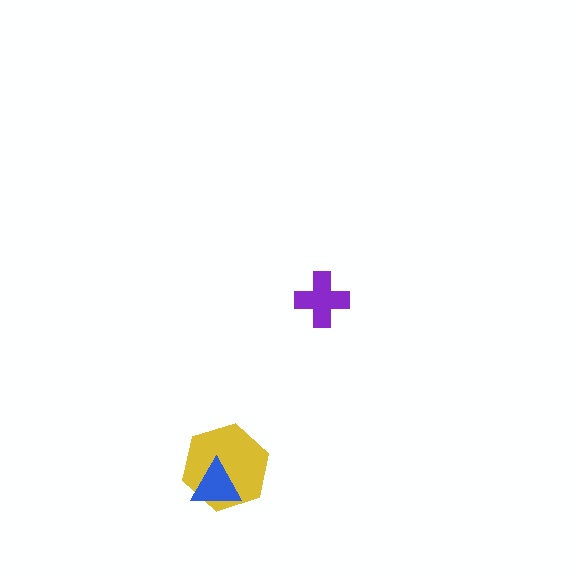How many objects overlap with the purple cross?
0 objects overlap with the purple cross.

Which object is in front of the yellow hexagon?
The blue triangle is in front of the yellow hexagon.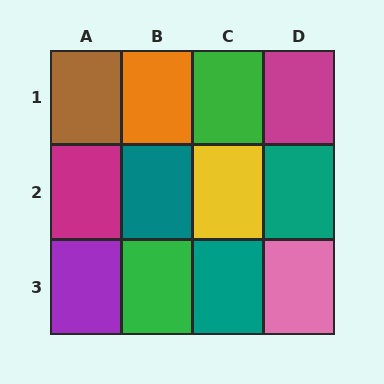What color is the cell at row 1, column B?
Orange.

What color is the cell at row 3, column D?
Pink.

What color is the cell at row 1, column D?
Magenta.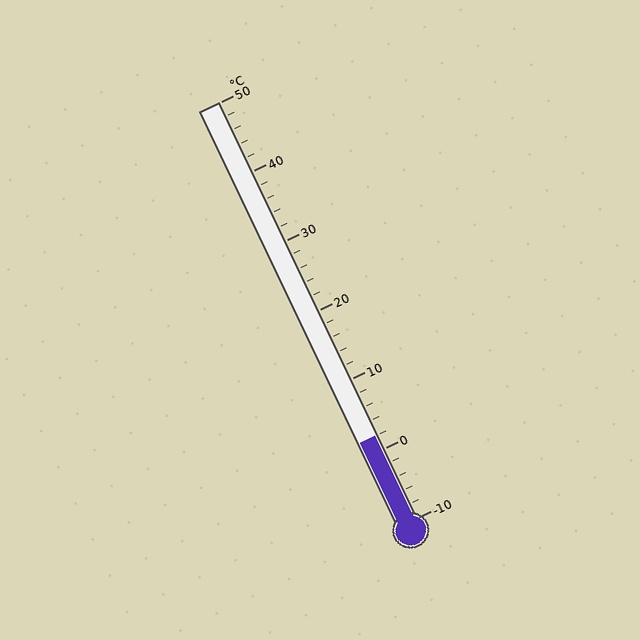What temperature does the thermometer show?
The thermometer shows approximately 2°C.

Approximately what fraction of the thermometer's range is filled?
The thermometer is filled to approximately 20% of its range.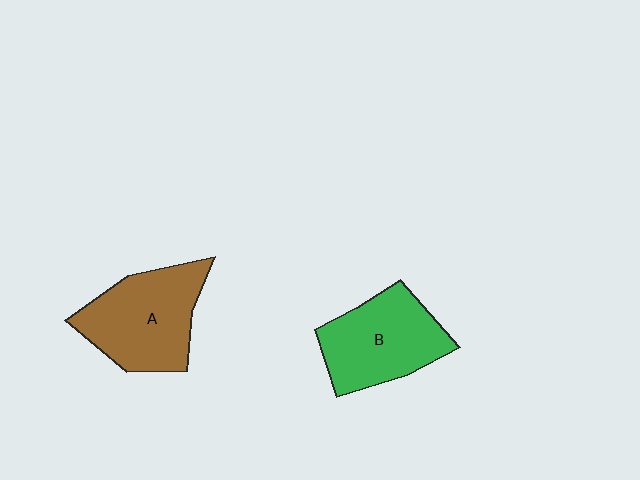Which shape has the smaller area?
Shape B (green).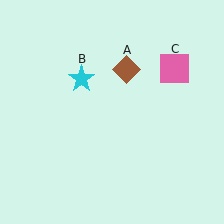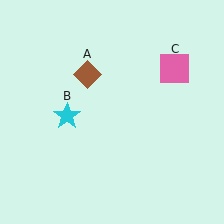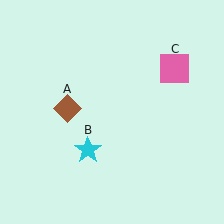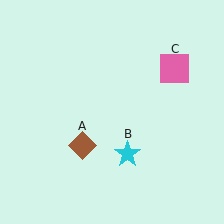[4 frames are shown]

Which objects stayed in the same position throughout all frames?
Pink square (object C) remained stationary.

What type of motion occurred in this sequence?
The brown diamond (object A), cyan star (object B) rotated counterclockwise around the center of the scene.